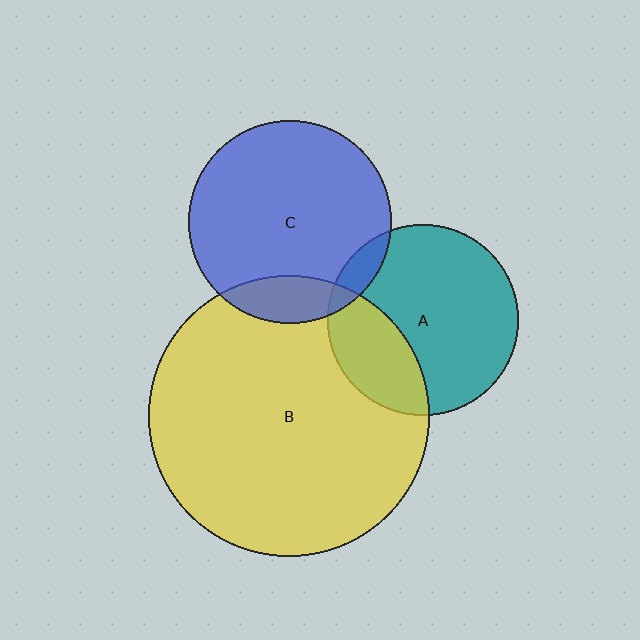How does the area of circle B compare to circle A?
Approximately 2.2 times.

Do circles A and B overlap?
Yes.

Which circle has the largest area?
Circle B (yellow).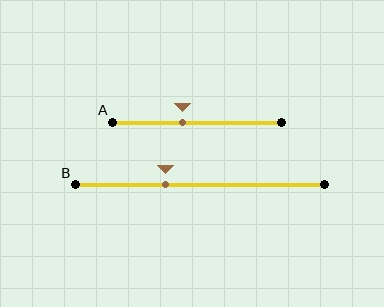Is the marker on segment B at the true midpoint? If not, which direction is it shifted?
No, the marker on segment B is shifted to the left by about 14% of the segment length.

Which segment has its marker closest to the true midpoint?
Segment A has its marker closest to the true midpoint.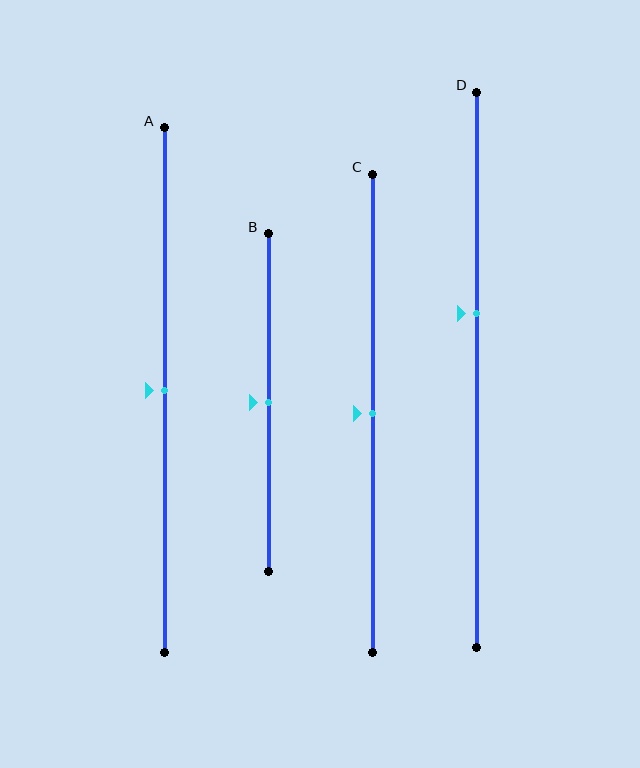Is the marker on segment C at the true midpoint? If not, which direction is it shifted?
Yes, the marker on segment C is at the true midpoint.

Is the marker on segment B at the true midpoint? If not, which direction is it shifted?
Yes, the marker on segment B is at the true midpoint.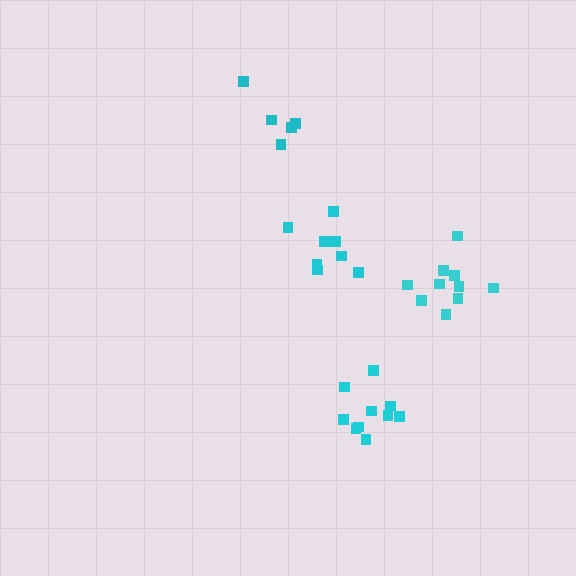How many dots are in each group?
Group 1: 5 dots, Group 2: 10 dots, Group 3: 10 dots, Group 4: 8 dots (33 total).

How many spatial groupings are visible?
There are 4 spatial groupings.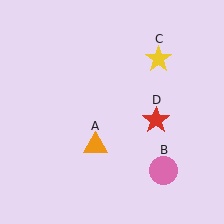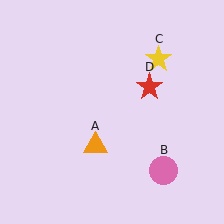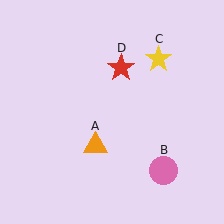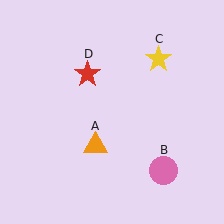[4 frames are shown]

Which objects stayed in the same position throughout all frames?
Orange triangle (object A) and pink circle (object B) and yellow star (object C) remained stationary.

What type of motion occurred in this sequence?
The red star (object D) rotated counterclockwise around the center of the scene.